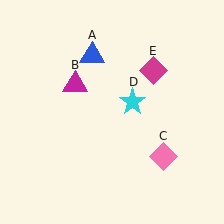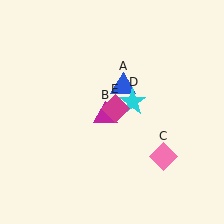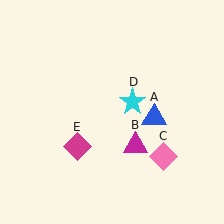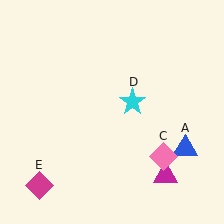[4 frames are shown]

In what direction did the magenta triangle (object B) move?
The magenta triangle (object B) moved down and to the right.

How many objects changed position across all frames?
3 objects changed position: blue triangle (object A), magenta triangle (object B), magenta diamond (object E).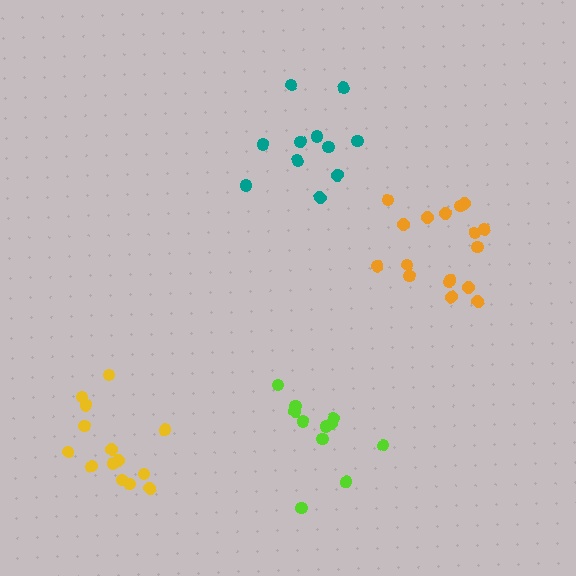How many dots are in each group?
Group 1: 11 dots, Group 2: 14 dots, Group 3: 11 dots, Group 4: 17 dots (53 total).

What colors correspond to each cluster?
The clusters are colored: teal, yellow, lime, orange.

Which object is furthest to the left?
The yellow cluster is leftmost.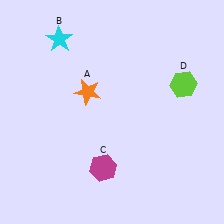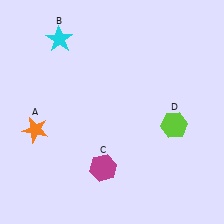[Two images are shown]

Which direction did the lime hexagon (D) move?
The lime hexagon (D) moved down.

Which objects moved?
The objects that moved are: the orange star (A), the lime hexagon (D).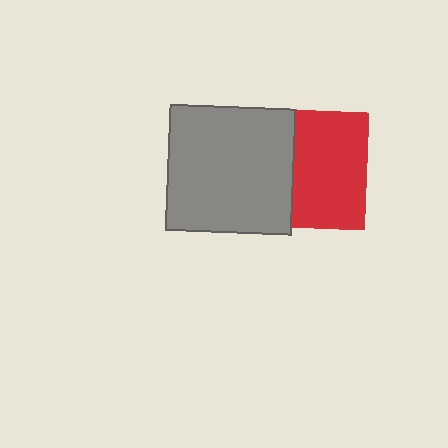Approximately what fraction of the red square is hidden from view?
Roughly 37% of the red square is hidden behind the gray square.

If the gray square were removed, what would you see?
You would see the complete red square.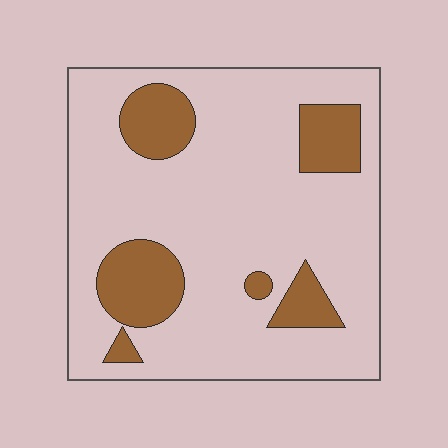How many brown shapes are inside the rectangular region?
6.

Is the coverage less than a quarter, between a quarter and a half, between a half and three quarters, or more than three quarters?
Less than a quarter.